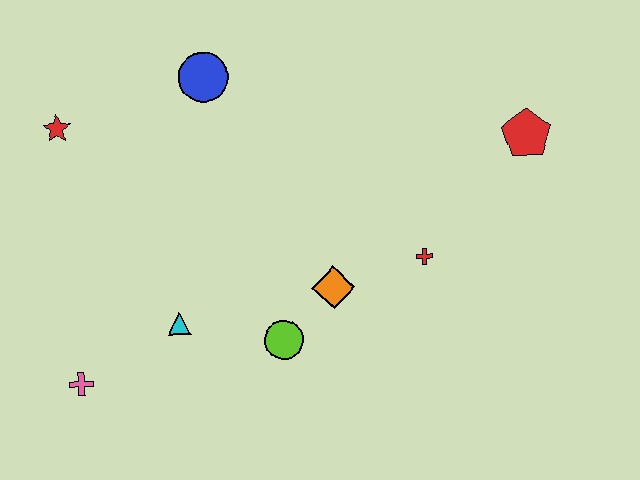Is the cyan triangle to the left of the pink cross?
No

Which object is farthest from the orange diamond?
The red star is farthest from the orange diamond.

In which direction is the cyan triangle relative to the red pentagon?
The cyan triangle is to the left of the red pentagon.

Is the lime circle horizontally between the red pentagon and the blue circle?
Yes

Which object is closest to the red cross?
The orange diamond is closest to the red cross.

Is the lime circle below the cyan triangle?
Yes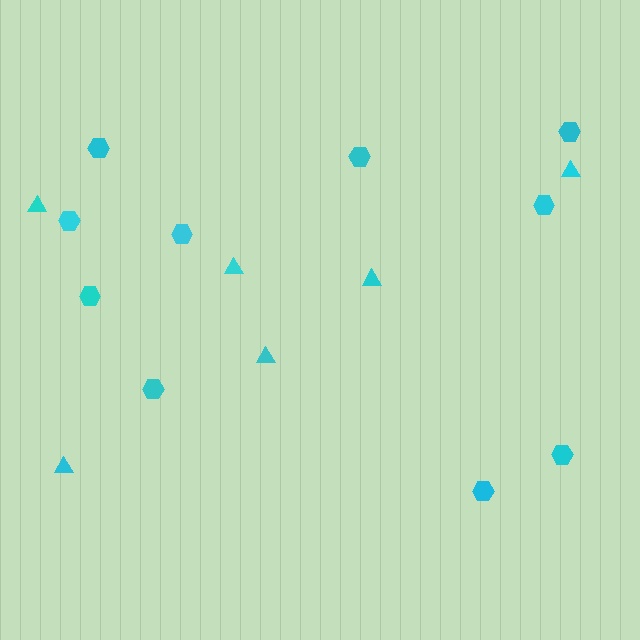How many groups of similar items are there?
There are 2 groups: one group of triangles (6) and one group of hexagons (10).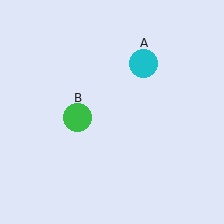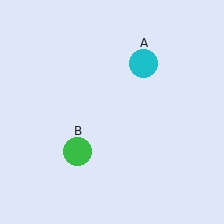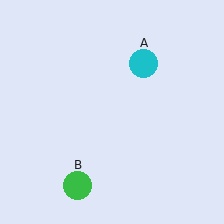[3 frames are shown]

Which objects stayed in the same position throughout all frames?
Cyan circle (object A) remained stationary.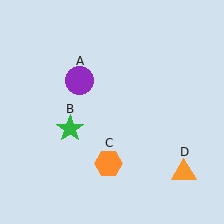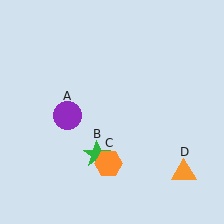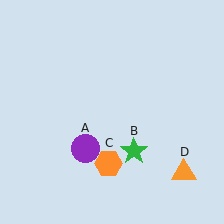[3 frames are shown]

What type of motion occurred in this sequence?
The purple circle (object A), green star (object B) rotated counterclockwise around the center of the scene.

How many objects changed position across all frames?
2 objects changed position: purple circle (object A), green star (object B).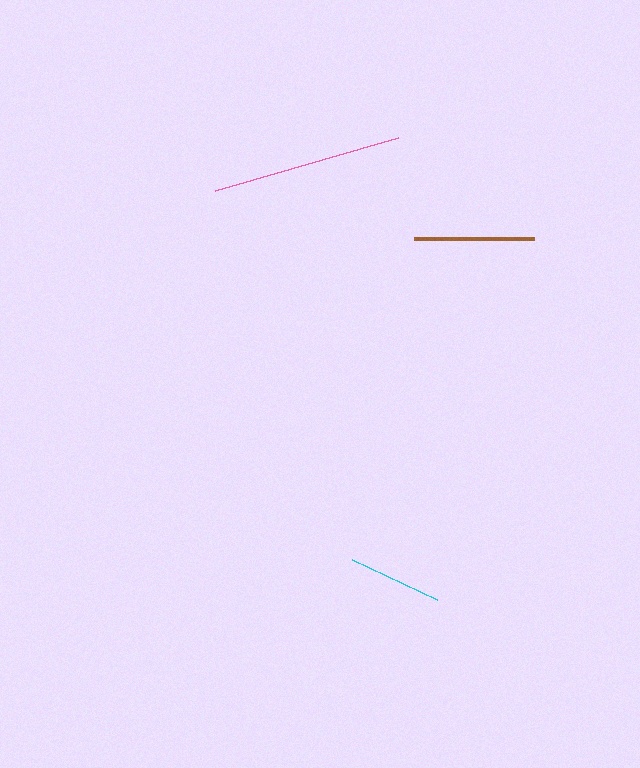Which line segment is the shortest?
The cyan line is the shortest at approximately 93 pixels.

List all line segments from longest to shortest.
From longest to shortest: pink, brown, cyan.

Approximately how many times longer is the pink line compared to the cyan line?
The pink line is approximately 2.0 times the length of the cyan line.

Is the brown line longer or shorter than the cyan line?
The brown line is longer than the cyan line.